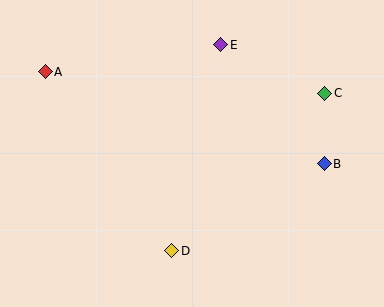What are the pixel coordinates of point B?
Point B is at (324, 164).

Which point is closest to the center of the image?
Point D at (172, 251) is closest to the center.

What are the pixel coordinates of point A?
Point A is at (45, 72).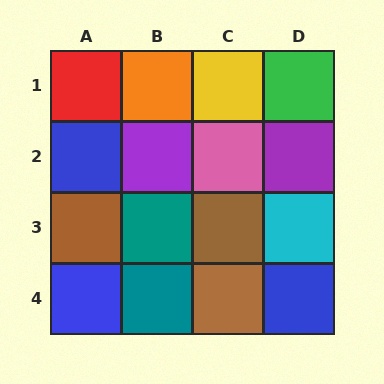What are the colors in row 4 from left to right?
Blue, teal, brown, blue.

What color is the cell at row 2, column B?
Purple.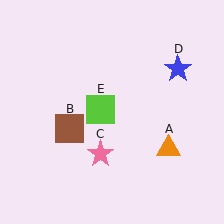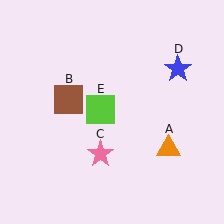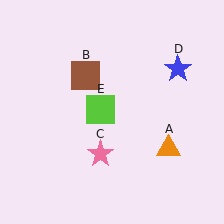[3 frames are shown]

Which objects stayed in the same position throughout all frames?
Orange triangle (object A) and pink star (object C) and blue star (object D) and lime square (object E) remained stationary.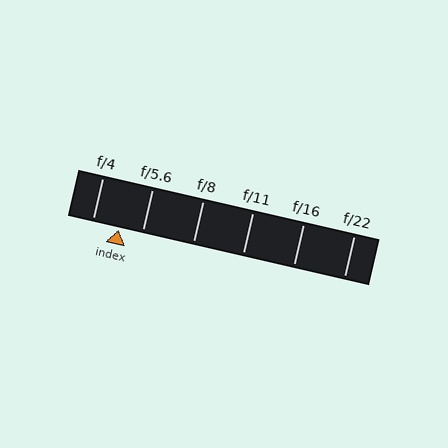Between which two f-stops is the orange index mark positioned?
The index mark is between f/4 and f/5.6.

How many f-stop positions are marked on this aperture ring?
There are 6 f-stop positions marked.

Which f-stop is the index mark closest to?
The index mark is closest to f/5.6.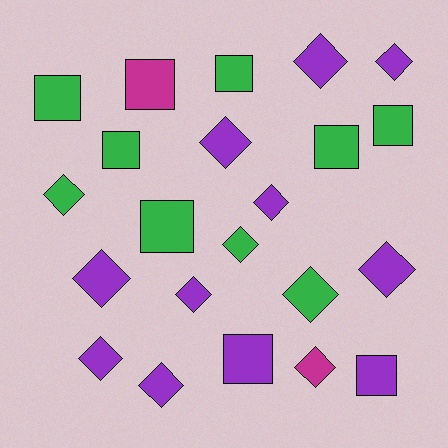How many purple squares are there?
There are 2 purple squares.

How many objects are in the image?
There are 22 objects.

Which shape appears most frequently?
Diamond, with 13 objects.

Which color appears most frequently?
Purple, with 11 objects.